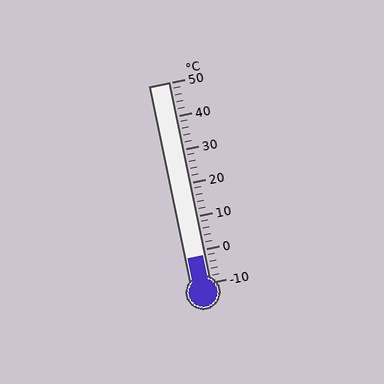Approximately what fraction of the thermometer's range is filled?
The thermometer is filled to approximately 15% of its range.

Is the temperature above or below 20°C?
The temperature is below 20°C.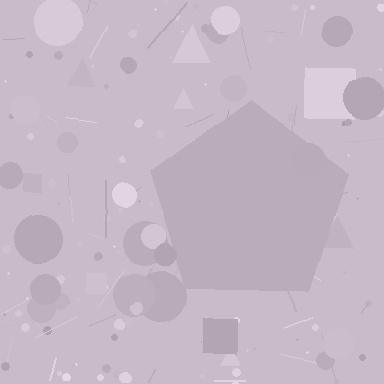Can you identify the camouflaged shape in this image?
The camouflaged shape is a pentagon.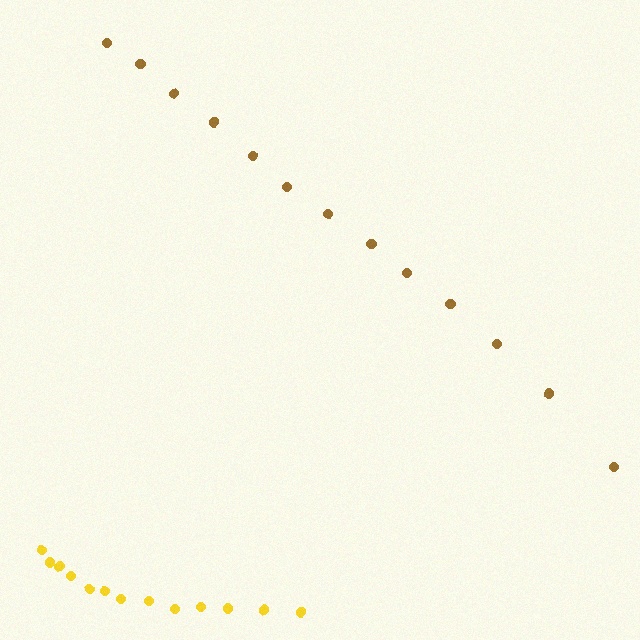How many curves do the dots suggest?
There are 2 distinct paths.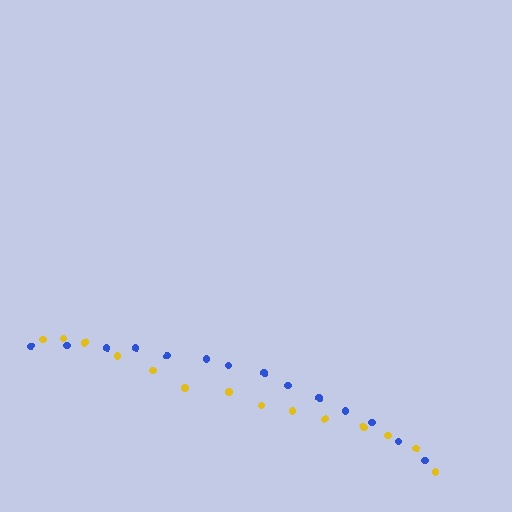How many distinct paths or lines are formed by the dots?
There are 2 distinct paths.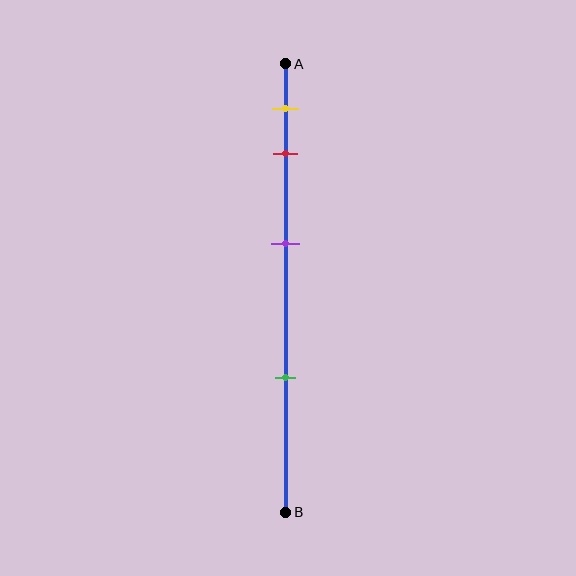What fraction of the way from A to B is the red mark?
The red mark is approximately 20% (0.2) of the way from A to B.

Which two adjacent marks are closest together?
The yellow and red marks are the closest adjacent pair.